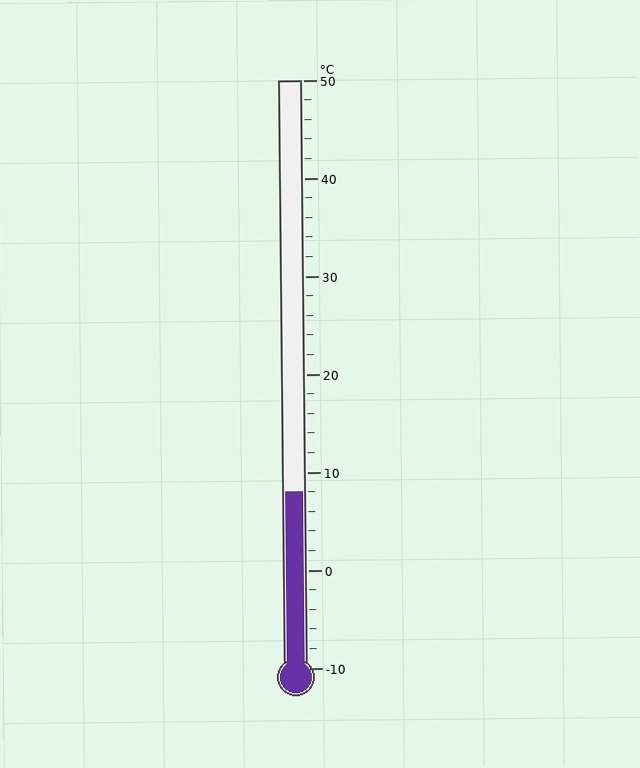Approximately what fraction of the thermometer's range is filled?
The thermometer is filled to approximately 30% of its range.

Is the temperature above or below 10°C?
The temperature is below 10°C.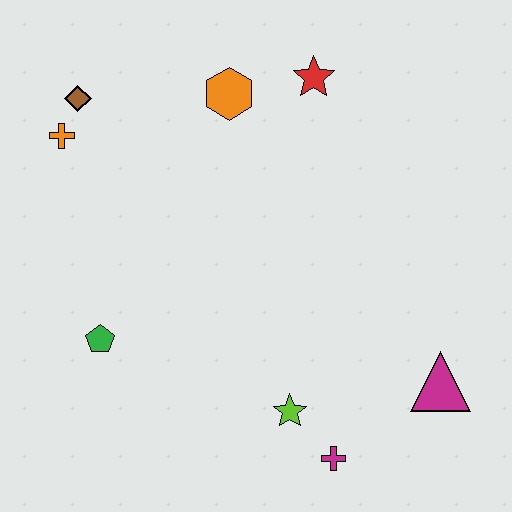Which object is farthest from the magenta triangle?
The brown diamond is farthest from the magenta triangle.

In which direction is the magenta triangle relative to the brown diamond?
The magenta triangle is to the right of the brown diamond.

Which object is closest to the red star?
The orange hexagon is closest to the red star.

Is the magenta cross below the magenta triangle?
Yes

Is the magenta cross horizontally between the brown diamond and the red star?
No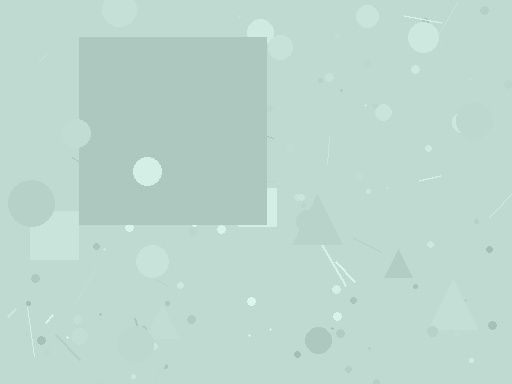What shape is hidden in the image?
A square is hidden in the image.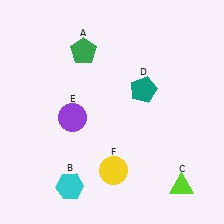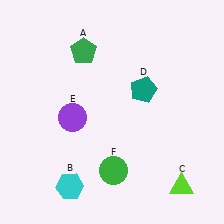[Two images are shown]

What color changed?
The circle (F) changed from yellow in Image 1 to green in Image 2.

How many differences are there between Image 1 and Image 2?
There is 1 difference between the two images.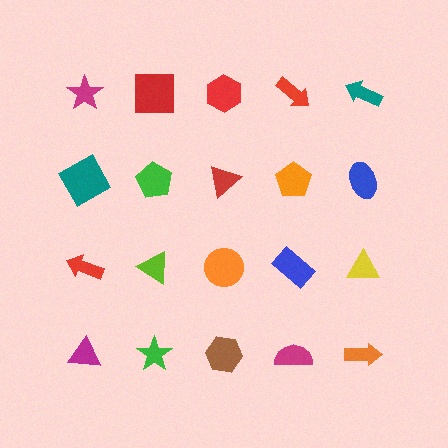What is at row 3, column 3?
An orange circle.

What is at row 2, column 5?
A blue ellipse.